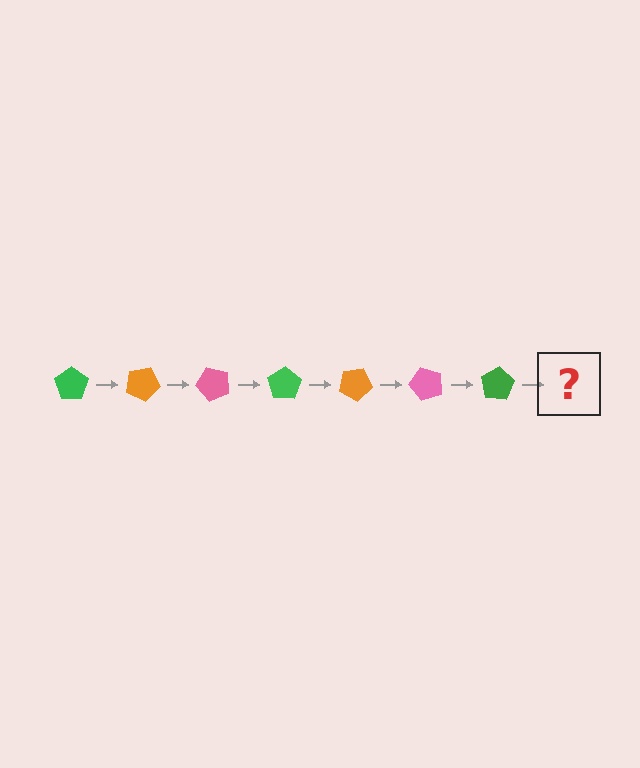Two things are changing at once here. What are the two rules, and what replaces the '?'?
The two rules are that it rotates 25 degrees each step and the color cycles through green, orange, and pink. The '?' should be an orange pentagon, rotated 175 degrees from the start.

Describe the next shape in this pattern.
It should be an orange pentagon, rotated 175 degrees from the start.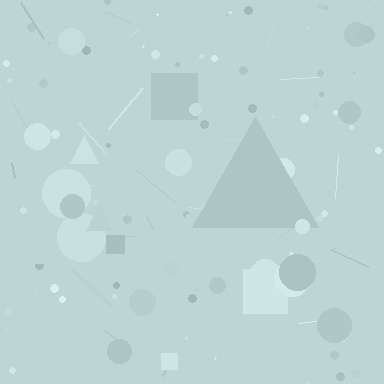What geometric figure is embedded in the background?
A triangle is embedded in the background.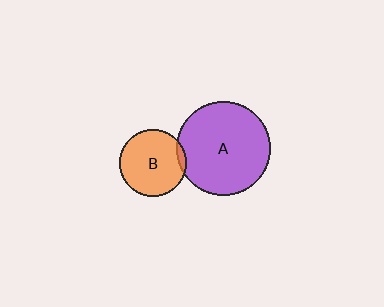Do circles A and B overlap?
Yes.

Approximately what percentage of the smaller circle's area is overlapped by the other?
Approximately 5%.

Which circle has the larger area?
Circle A (purple).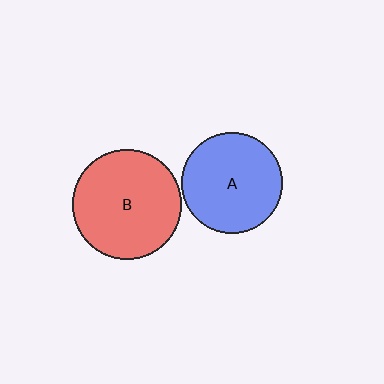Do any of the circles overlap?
No, none of the circles overlap.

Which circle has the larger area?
Circle B (red).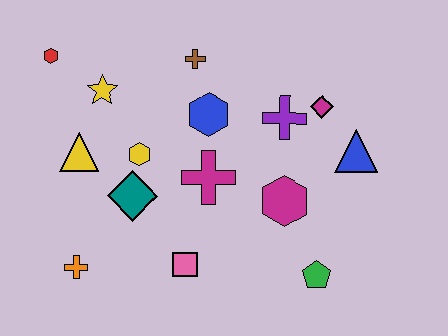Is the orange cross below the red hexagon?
Yes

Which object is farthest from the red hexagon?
The green pentagon is farthest from the red hexagon.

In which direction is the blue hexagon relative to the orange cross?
The blue hexagon is above the orange cross.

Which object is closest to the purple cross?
The magenta diamond is closest to the purple cross.